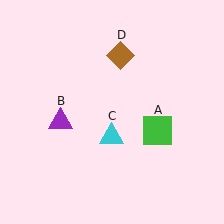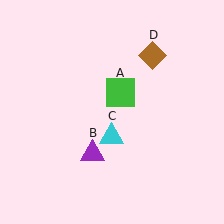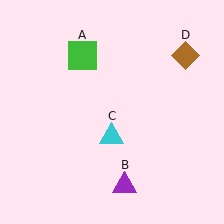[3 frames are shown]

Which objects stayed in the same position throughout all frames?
Cyan triangle (object C) remained stationary.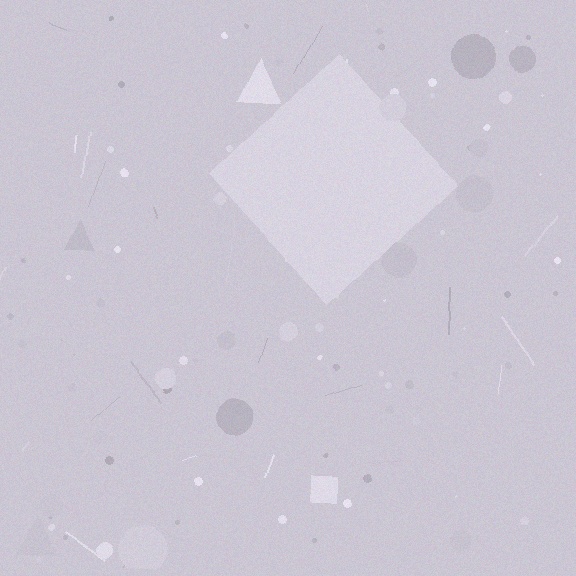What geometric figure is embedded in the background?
A diamond is embedded in the background.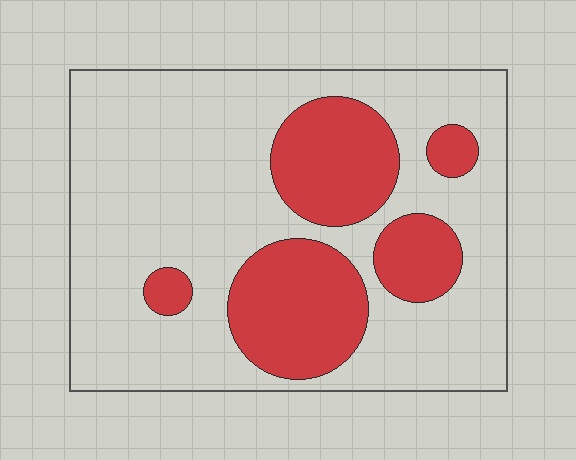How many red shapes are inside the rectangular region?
5.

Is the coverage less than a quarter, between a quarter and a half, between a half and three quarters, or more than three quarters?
Between a quarter and a half.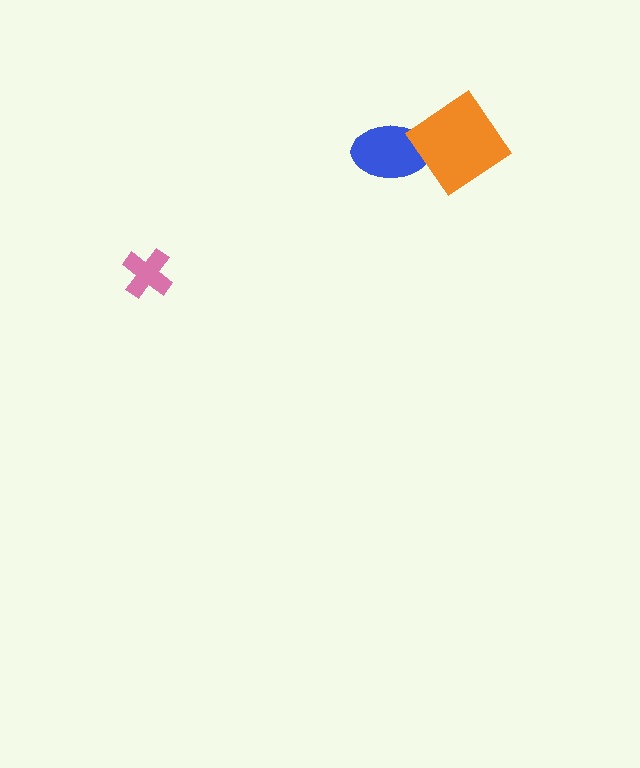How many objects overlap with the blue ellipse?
1 object overlaps with the blue ellipse.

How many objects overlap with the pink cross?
0 objects overlap with the pink cross.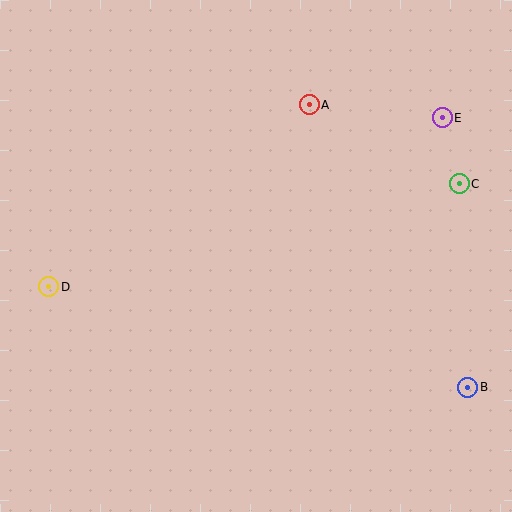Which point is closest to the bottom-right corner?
Point B is closest to the bottom-right corner.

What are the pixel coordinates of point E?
Point E is at (442, 118).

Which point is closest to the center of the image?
Point A at (309, 105) is closest to the center.